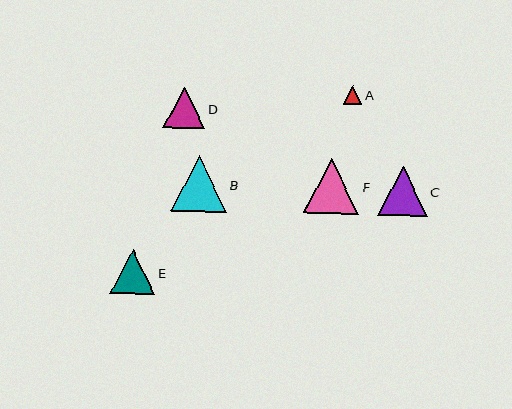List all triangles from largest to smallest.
From largest to smallest: B, F, C, E, D, A.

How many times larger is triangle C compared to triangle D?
Triangle C is approximately 1.2 times the size of triangle D.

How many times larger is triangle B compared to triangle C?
Triangle B is approximately 1.1 times the size of triangle C.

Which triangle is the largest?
Triangle B is the largest with a size of approximately 56 pixels.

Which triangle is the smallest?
Triangle A is the smallest with a size of approximately 18 pixels.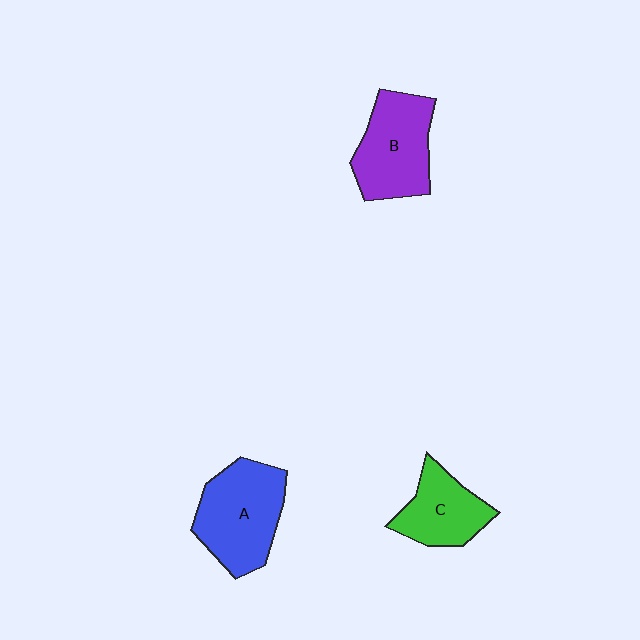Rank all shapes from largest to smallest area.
From largest to smallest: A (blue), B (purple), C (green).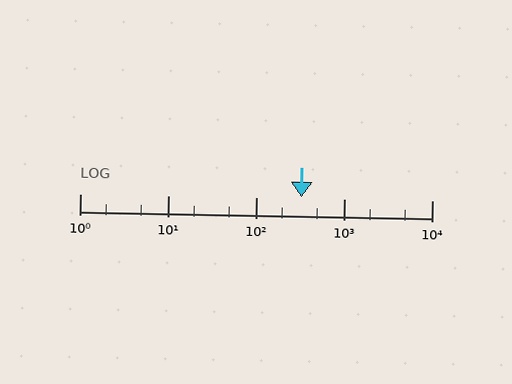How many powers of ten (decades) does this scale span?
The scale spans 4 decades, from 1 to 10000.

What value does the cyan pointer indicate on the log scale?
The pointer indicates approximately 330.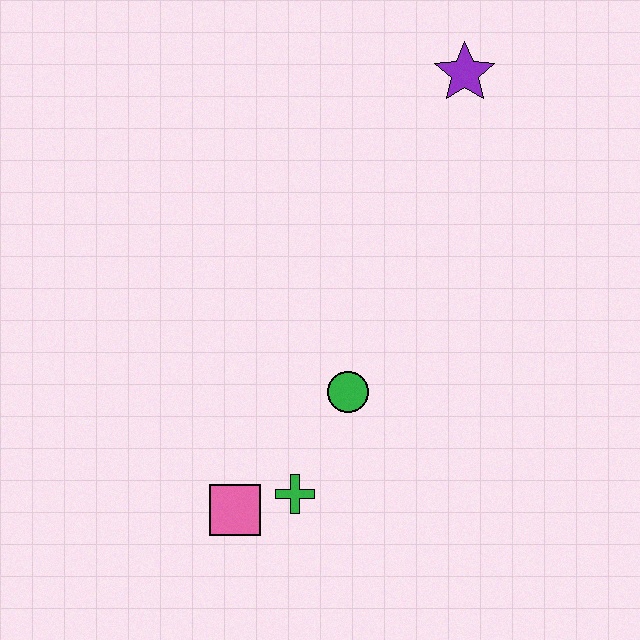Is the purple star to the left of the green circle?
No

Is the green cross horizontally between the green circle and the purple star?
No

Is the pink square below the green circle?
Yes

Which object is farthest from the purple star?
The pink square is farthest from the purple star.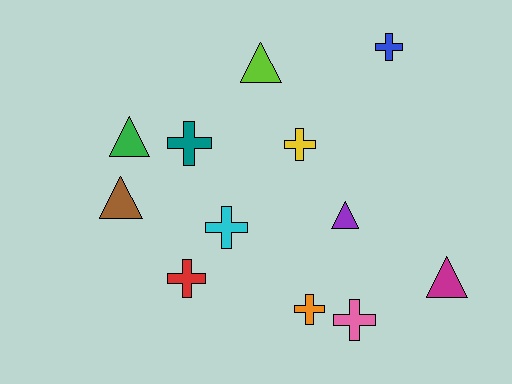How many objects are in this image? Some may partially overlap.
There are 12 objects.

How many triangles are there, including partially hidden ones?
There are 5 triangles.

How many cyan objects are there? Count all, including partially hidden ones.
There is 1 cyan object.